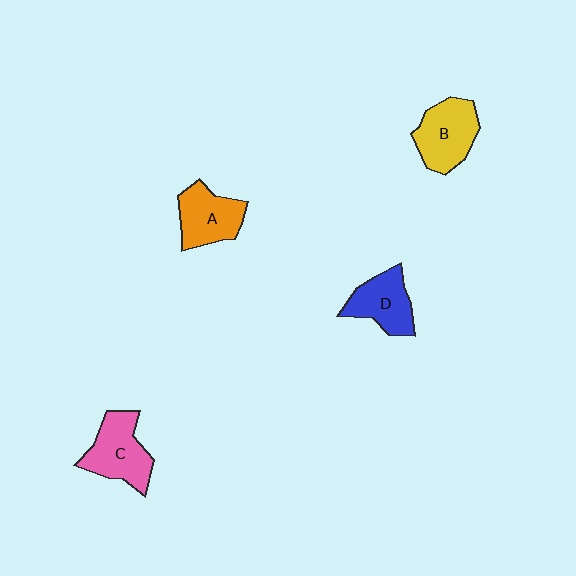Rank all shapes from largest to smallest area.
From largest to smallest: C (pink), B (yellow), A (orange), D (blue).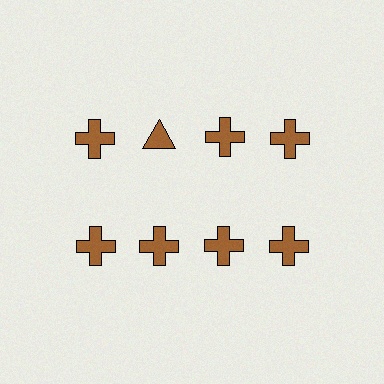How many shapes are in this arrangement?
There are 8 shapes arranged in a grid pattern.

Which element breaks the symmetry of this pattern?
The brown triangle in the top row, second from left column breaks the symmetry. All other shapes are brown crosses.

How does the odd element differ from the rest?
It has a different shape: triangle instead of cross.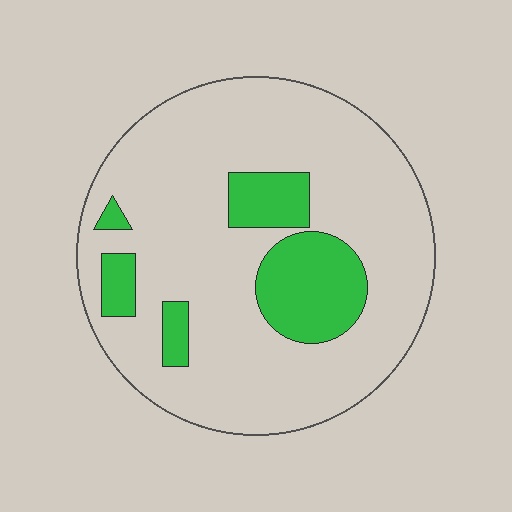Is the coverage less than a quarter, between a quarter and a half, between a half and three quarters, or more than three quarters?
Less than a quarter.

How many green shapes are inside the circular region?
5.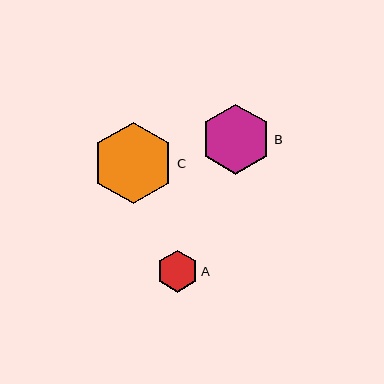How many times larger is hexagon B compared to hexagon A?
Hexagon B is approximately 1.7 times the size of hexagon A.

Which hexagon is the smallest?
Hexagon A is the smallest with a size of approximately 42 pixels.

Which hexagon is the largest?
Hexagon C is the largest with a size of approximately 82 pixels.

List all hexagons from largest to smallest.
From largest to smallest: C, B, A.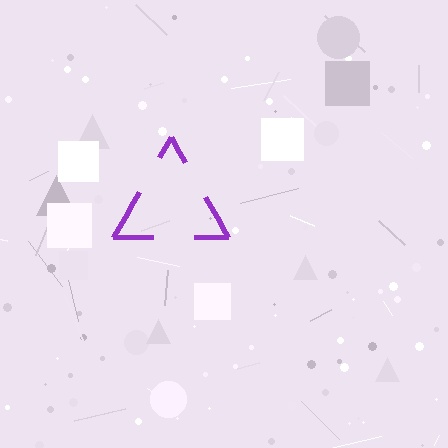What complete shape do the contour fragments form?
The contour fragments form a triangle.